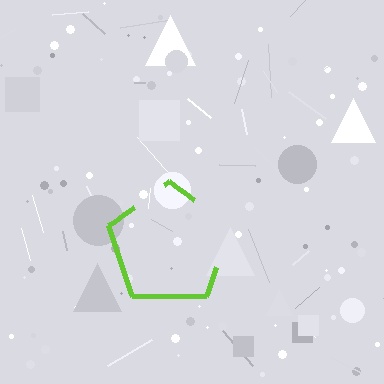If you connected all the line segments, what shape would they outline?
They would outline a pentagon.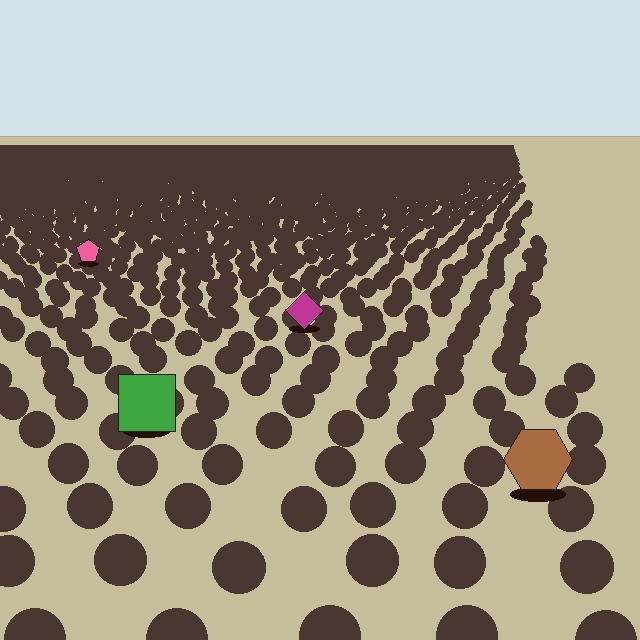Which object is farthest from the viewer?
The pink pentagon is farthest from the viewer. It appears smaller and the ground texture around it is denser.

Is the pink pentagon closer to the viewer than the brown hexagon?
No. The brown hexagon is closer — you can tell from the texture gradient: the ground texture is coarser near it.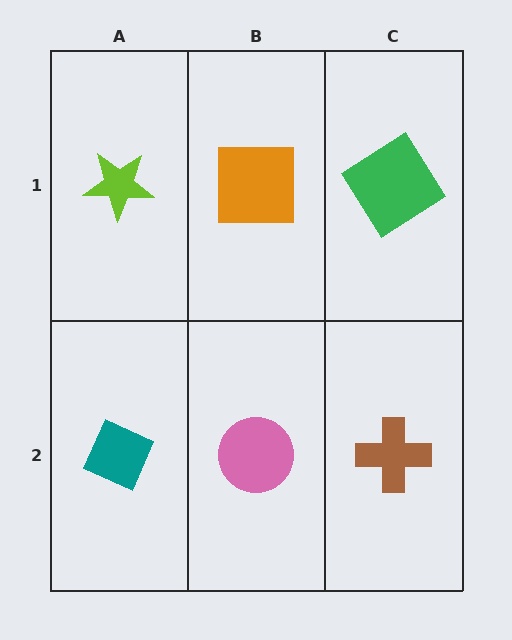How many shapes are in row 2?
3 shapes.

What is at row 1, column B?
An orange square.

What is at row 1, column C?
A green diamond.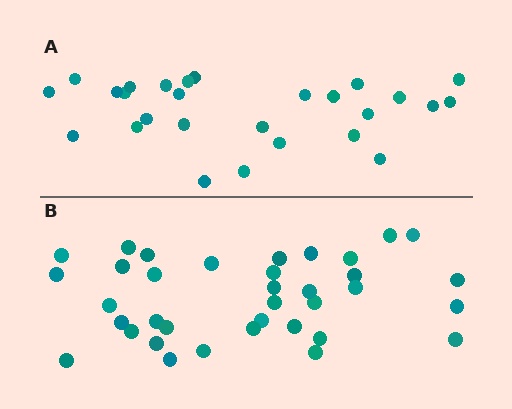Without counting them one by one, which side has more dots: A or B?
Region B (the bottom region) has more dots.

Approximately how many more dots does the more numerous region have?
Region B has roughly 8 or so more dots than region A.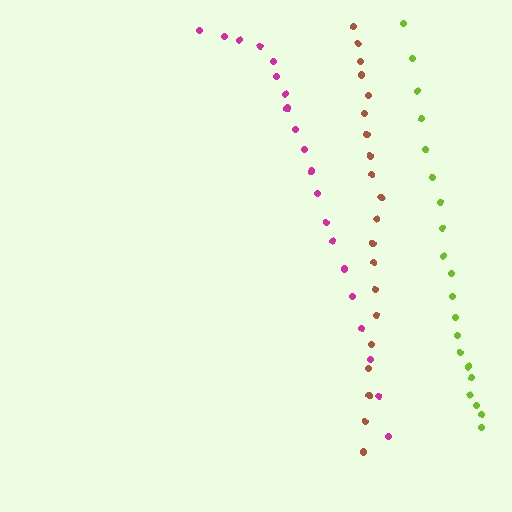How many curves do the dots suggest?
There are 3 distinct paths.